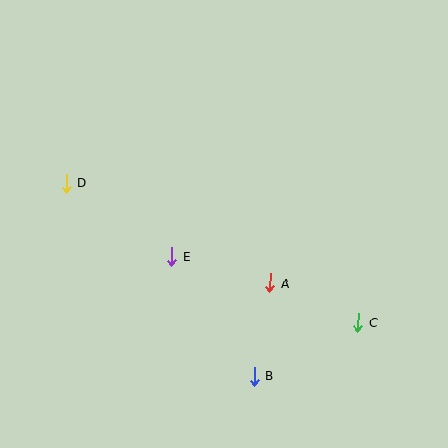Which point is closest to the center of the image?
Point E at (172, 257) is closest to the center.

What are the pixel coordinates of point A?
Point A is at (270, 283).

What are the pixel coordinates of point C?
Point C is at (358, 322).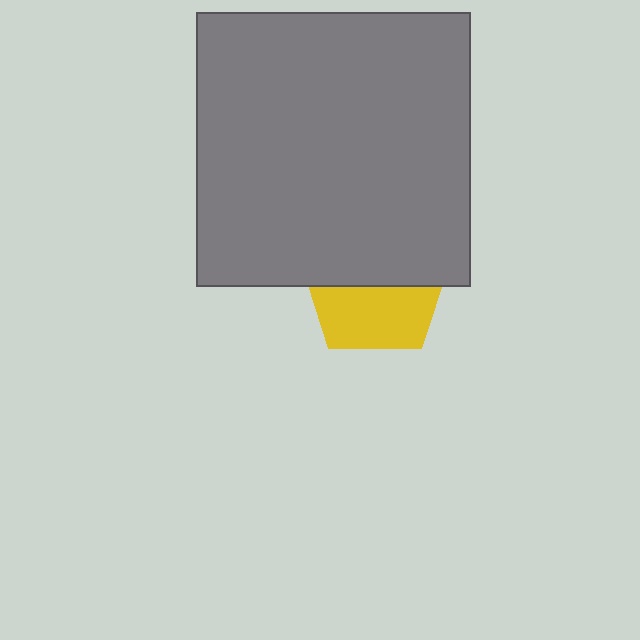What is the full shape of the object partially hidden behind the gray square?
The partially hidden object is a yellow pentagon.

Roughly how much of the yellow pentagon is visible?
About half of it is visible (roughly 47%).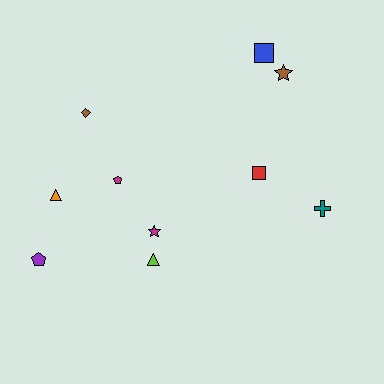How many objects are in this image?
There are 10 objects.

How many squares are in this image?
There are 2 squares.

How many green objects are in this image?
There are no green objects.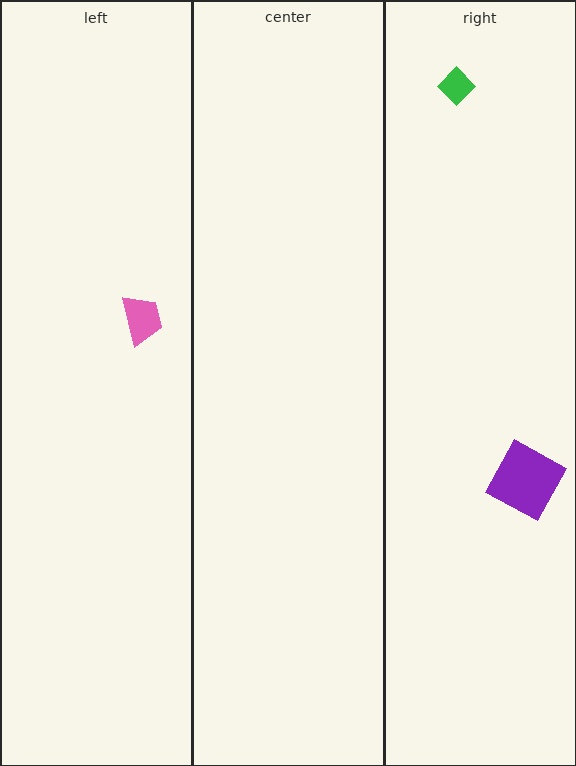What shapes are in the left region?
The pink trapezoid.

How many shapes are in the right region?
2.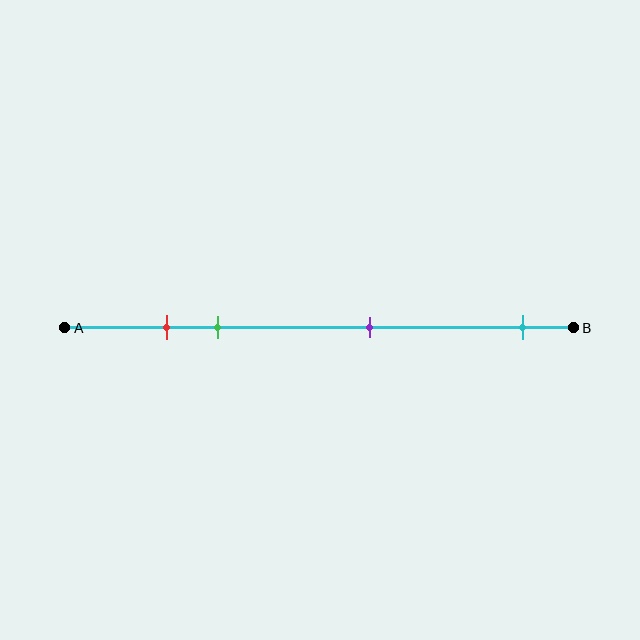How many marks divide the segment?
There are 4 marks dividing the segment.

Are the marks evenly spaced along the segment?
No, the marks are not evenly spaced.